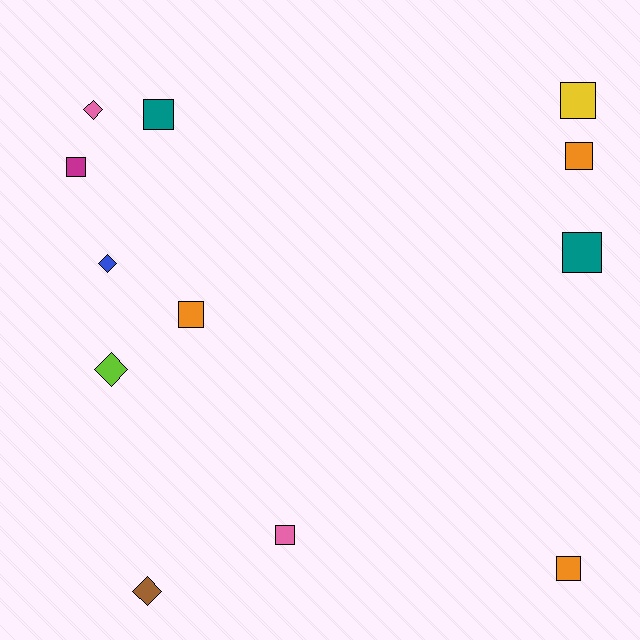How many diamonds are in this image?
There are 4 diamonds.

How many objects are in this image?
There are 12 objects.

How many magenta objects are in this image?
There is 1 magenta object.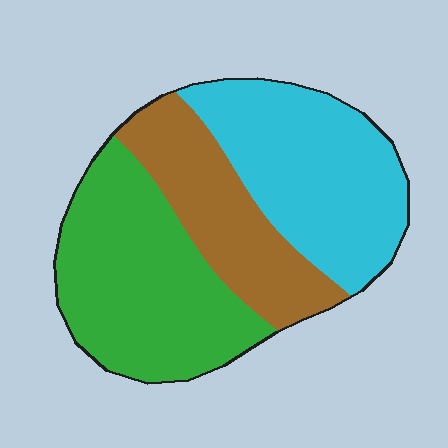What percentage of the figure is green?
Green takes up about two fifths (2/5) of the figure.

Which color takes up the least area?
Brown, at roughly 25%.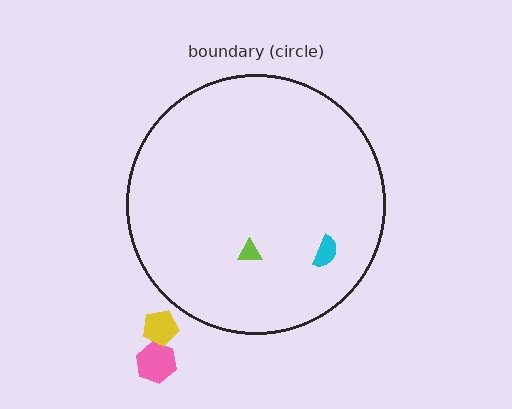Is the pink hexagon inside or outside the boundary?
Outside.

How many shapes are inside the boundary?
2 inside, 2 outside.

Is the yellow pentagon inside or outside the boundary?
Outside.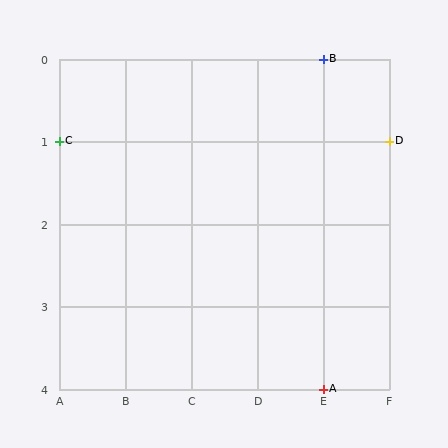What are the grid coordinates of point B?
Point B is at grid coordinates (E, 0).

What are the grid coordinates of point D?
Point D is at grid coordinates (F, 1).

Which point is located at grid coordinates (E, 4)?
Point A is at (E, 4).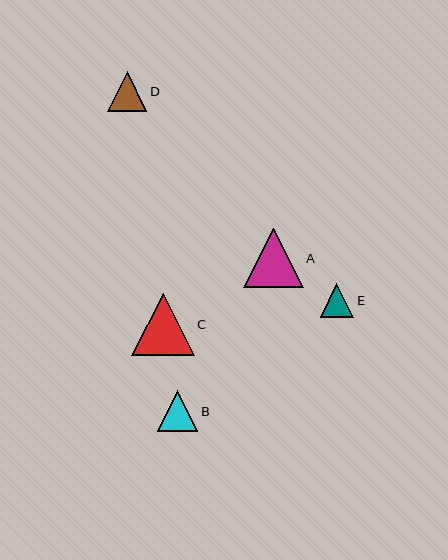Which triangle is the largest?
Triangle C is the largest with a size of approximately 62 pixels.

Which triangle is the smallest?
Triangle E is the smallest with a size of approximately 34 pixels.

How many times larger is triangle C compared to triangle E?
Triangle C is approximately 1.9 times the size of triangle E.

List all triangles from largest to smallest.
From largest to smallest: C, A, B, D, E.